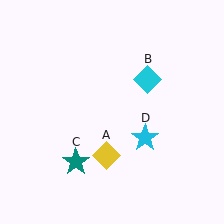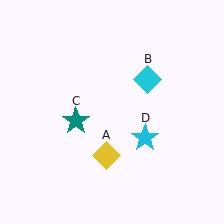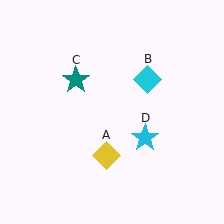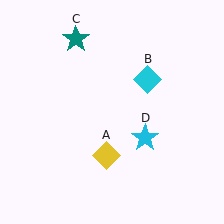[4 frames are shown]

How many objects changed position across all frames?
1 object changed position: teal star (object C).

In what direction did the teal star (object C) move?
The teal star (object C) moved up.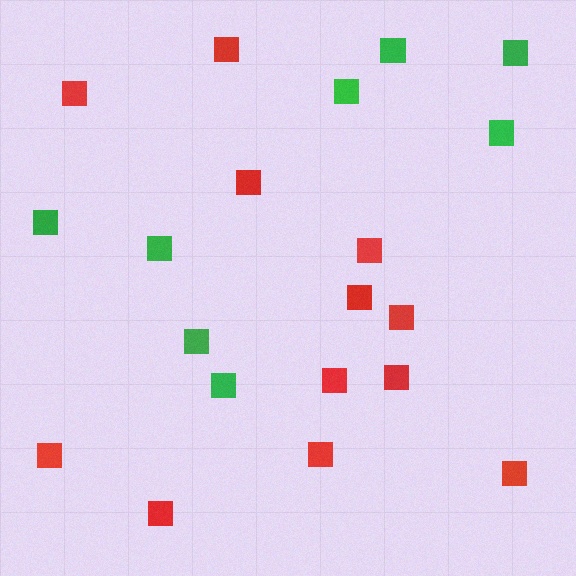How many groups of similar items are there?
There are 2 groups: one group of green squares (8) and one group of red squares (12).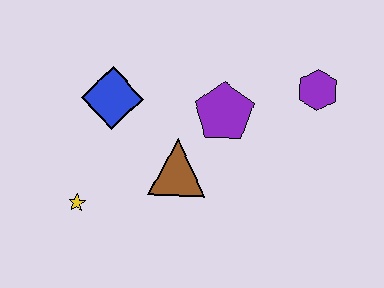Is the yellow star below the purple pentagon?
Yes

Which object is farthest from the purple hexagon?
The yellow star is farthest from the purple hexagon.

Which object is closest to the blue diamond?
The brown triangle is closest to the blue diamond.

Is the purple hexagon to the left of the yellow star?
No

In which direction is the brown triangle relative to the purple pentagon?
The brown triangle is below the purple pentagon.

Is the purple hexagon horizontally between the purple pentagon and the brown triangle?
No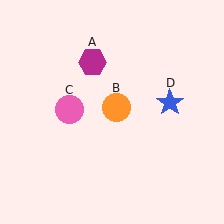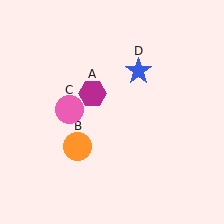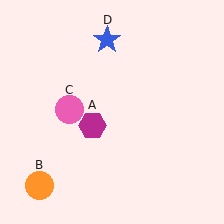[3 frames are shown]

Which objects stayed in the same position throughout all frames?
Pink circle (object C) remained stationary.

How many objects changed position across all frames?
3 objects changed position: magenta hexagon (object A), orange circle (object B), blue star (object D).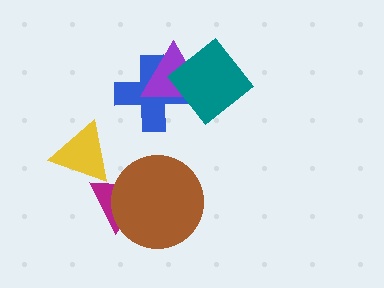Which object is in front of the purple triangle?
The teal diamond is in front of the purple triangle.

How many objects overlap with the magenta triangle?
2 objects overlap with the magenta triangle.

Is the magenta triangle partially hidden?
Yes, it is partially covered by another shape.